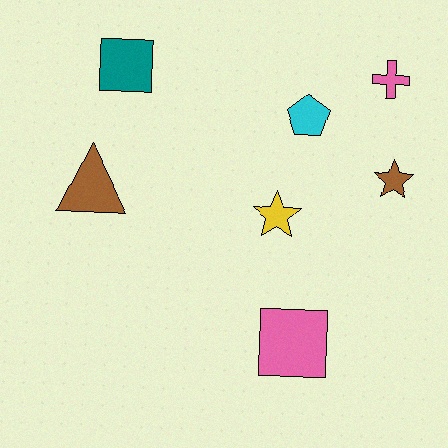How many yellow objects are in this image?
There is 1 yellow object.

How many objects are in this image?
There are 7 objects.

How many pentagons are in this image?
There is 1 pentagon.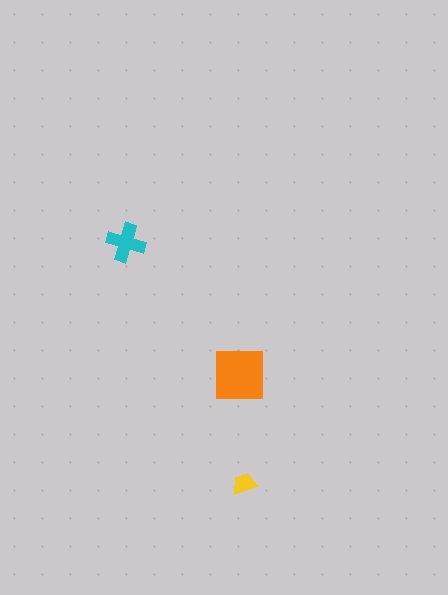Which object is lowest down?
The yellow trapezoid is bottommost.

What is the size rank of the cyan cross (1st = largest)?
2nd.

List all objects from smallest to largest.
The yellow trapezoid, the cyan cross, the orange square.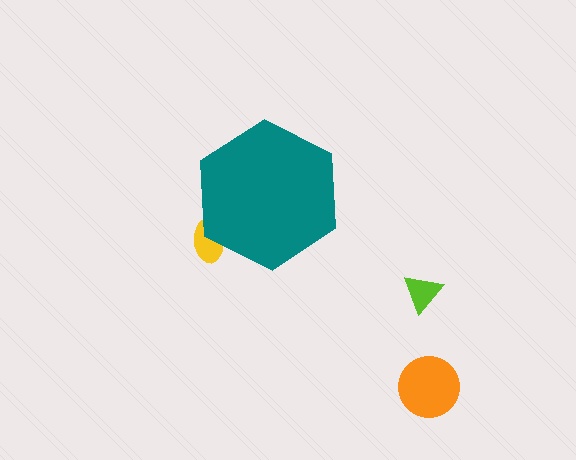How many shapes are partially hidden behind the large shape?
1 shape is partially hidden.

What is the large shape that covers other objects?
A teal hexagon.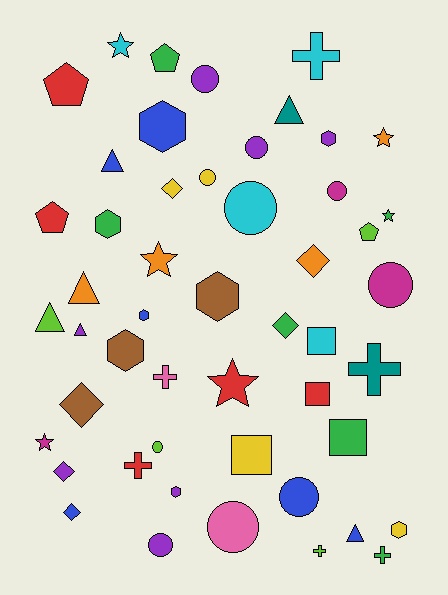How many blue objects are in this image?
There are 6 blue objects.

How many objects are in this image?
There are 50 objects.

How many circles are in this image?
There are 10 circles.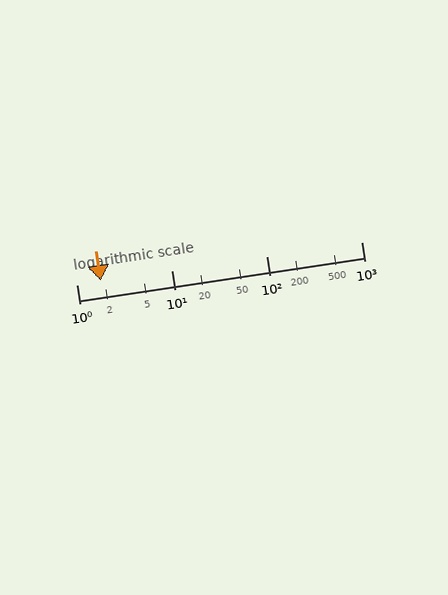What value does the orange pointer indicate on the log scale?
The pointer indicates approximately 1.8.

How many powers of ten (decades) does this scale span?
The scale spans 3 decades, from 1 to 1000.